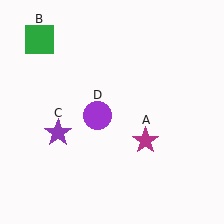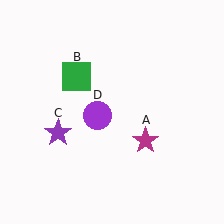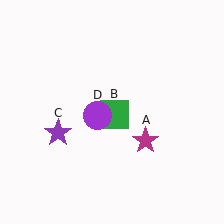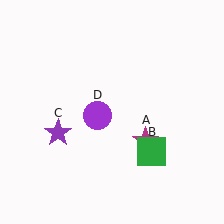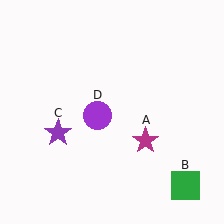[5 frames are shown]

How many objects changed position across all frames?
1 object changed position: green square (object B).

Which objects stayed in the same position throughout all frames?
Magenta star (object A) and purple star (object C) and purple circle (object D) remained stationary.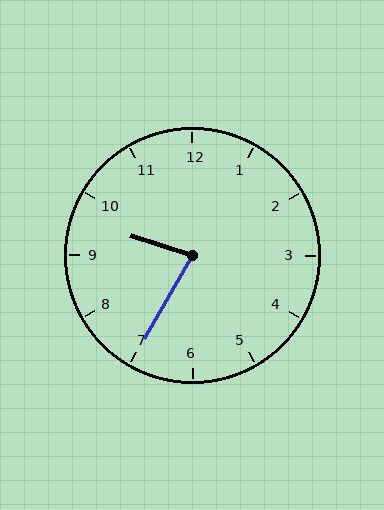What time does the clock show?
9:35.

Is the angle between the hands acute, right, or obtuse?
It is acute.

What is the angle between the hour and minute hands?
Approximately 78 degrees.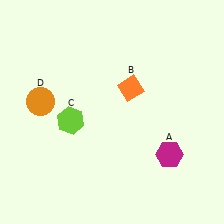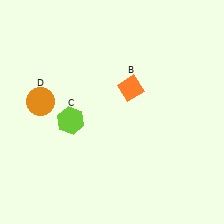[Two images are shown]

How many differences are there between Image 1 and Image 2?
There is 1 difference between the two images.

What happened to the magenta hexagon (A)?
The magenta hexagon (A) was removed in Image 2. It was in the bottom-right area of Image 1.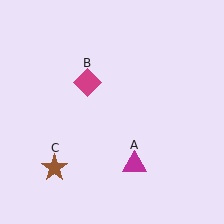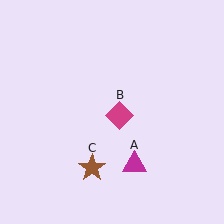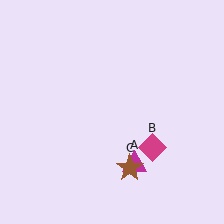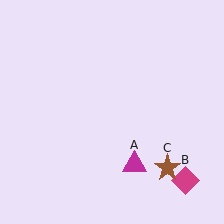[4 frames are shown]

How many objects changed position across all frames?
2 objects changed position: magenta diamond (object B), brown star (object C).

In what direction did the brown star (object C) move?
The brown star (object C) moved right.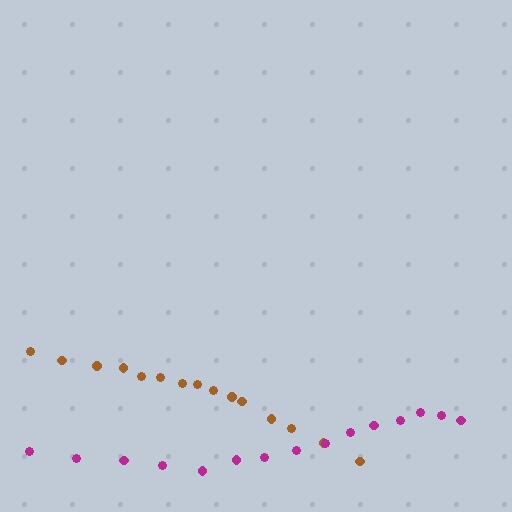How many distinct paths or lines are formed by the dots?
There are 2 distinct paths.